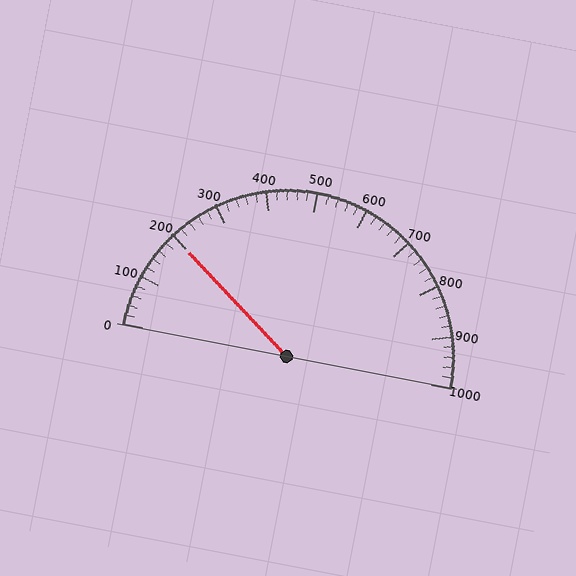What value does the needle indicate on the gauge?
The needle indicates approximately 200.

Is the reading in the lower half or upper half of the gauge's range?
The reading is in the lower half of the range (0 to 1000).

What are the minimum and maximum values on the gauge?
The gauge ranges from 0 to 1000.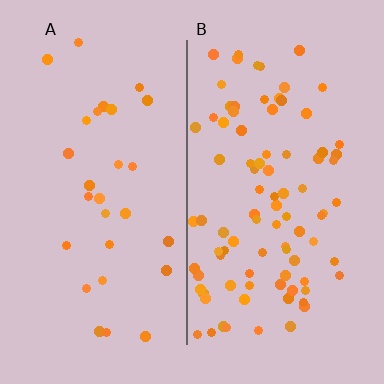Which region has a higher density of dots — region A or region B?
B (the right).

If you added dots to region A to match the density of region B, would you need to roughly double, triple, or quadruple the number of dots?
Approximately triple.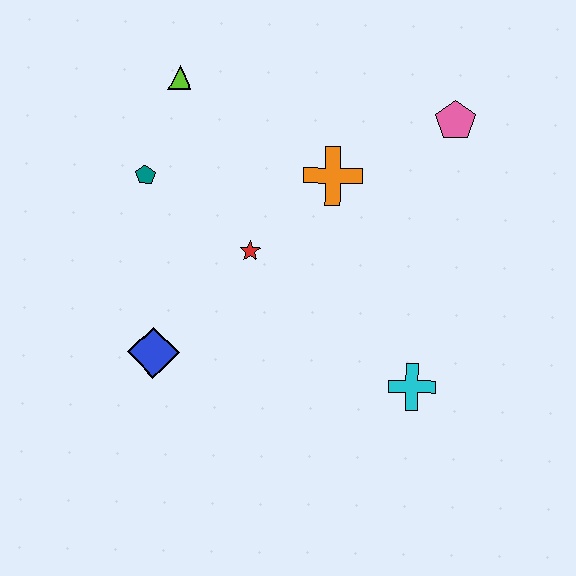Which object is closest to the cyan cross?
The red star is closest to the cyan cross.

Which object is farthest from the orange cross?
The blue diamond is farthest from the orange cross.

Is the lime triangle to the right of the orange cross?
No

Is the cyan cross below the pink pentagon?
Yes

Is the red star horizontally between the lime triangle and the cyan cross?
Yes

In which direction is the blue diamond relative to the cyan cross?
The blue diamond is to the left of the cyan cross.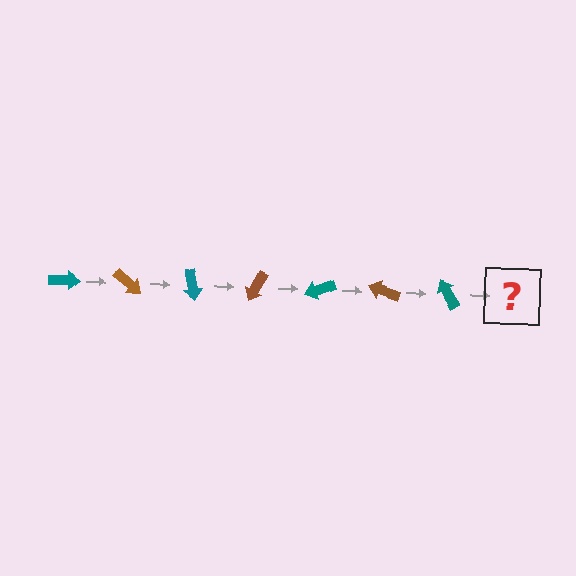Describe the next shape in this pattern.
It should be a brown arrow, rotated 280 degrees from the start.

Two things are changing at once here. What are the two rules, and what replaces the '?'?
The two rules are that it rotates 40 degrees each step and the color cycles through teal and brown. The '?' should be a brown arrow, rotated 280 degrees from the start.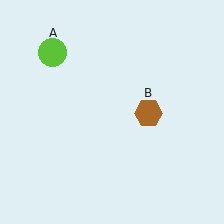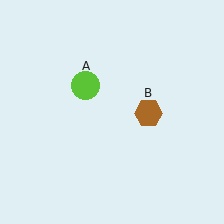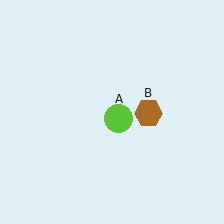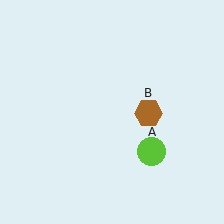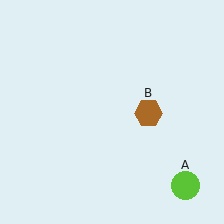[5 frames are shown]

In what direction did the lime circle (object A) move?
The lime circle (object A) moved down and to the right.